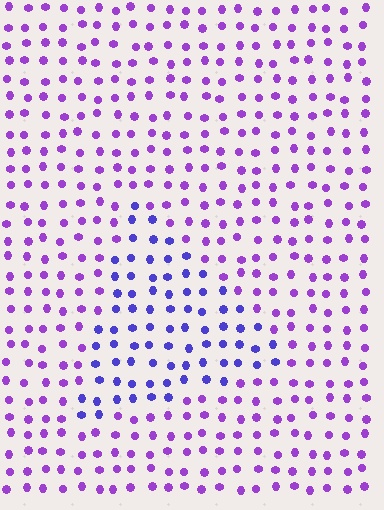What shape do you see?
I see a triangle.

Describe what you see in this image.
The image is filled with small purple elements in a uniform arrangement. A triangle-shaped region is visible where the elements are tinted to a slightly different hue, forming a subtle color boundary.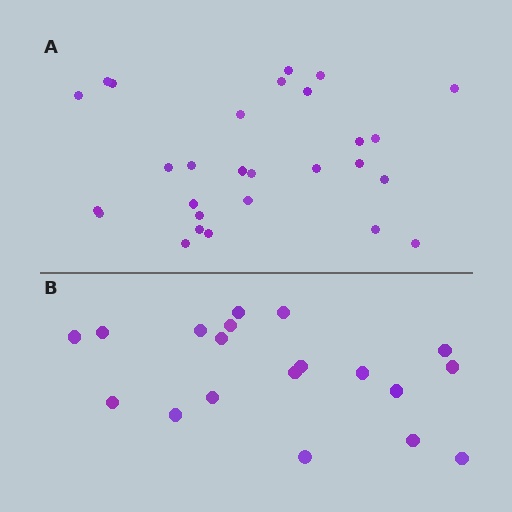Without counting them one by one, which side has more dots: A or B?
Region A (the top region) has more dots.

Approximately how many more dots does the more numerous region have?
Region A has roughly 8 or so more dots than region B.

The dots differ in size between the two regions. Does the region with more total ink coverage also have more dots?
No. Region B has more total ink coverage because its dots are larger, but region A actually contains more individual dots. Total area can be misleading — the number of items is what matters here.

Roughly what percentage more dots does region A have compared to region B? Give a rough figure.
About 45% more.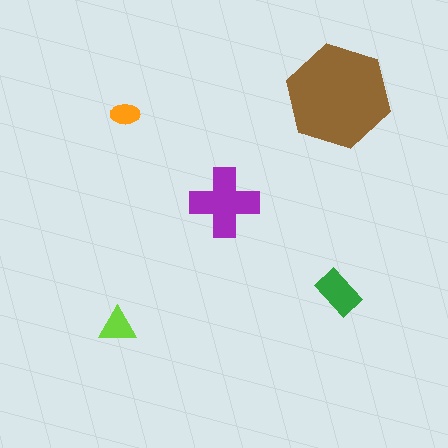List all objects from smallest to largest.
The orange ellipse, the lime triangle, the green rectangle, the purple cross, the brown hexagon.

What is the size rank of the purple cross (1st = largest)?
2nd.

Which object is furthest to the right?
The green rectangle is rightmost.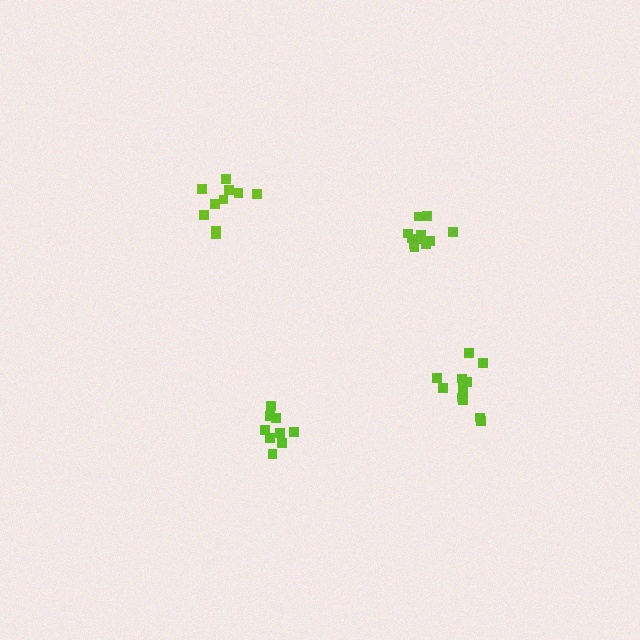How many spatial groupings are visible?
There are 4 spatial groupings.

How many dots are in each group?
Group 1: 11 dots, Group 2: 10 dots, Group 3: 9 dots, Group 4: 12 dots (42 total).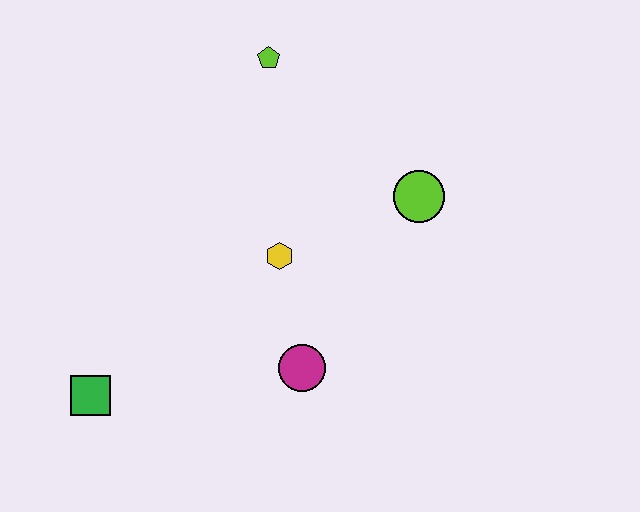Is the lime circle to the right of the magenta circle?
Yes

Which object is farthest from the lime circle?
The green square is farthest from the lime circle.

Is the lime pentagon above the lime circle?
Yes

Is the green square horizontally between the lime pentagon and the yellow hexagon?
No